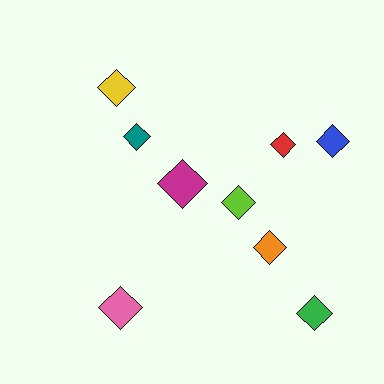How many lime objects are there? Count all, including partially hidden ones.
There is 1 lime object.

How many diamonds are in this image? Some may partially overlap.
There are 9 diamonds.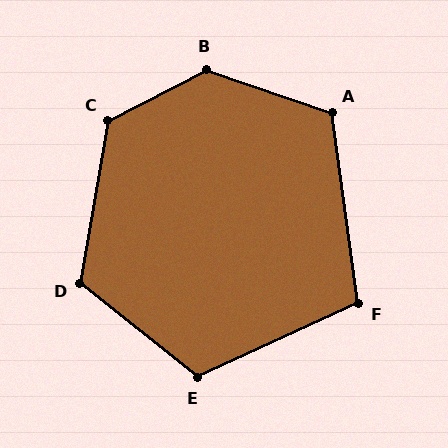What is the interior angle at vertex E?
Approximately 116 degrees (obtuse).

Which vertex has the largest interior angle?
B, at approximately 134 degrees.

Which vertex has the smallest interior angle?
F, at approximately 107 degrees.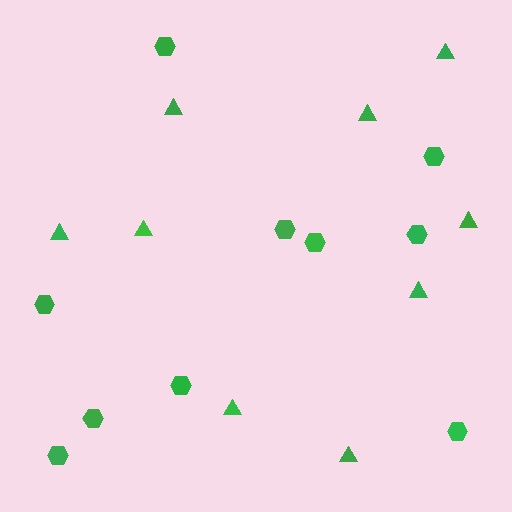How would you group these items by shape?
There are 2 groups: one group of hexagons (10) and one group of triangles (9).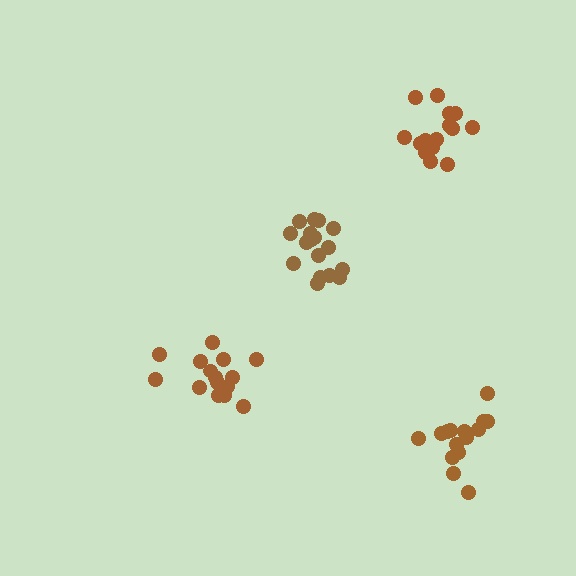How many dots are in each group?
Group 1: 15 dots, Group 2: 15 dots, Group 3: 17 dots, Group 4: 15 dots (62 total).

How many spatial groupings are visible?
There are 4 spatial groupings.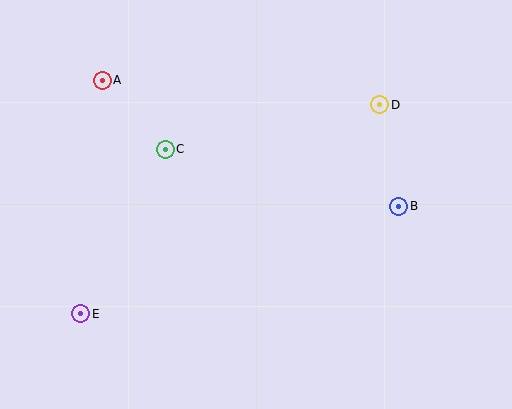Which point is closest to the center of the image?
Point C at (165, 149) is closest to the center.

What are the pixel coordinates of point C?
Point C is at (165, 149).